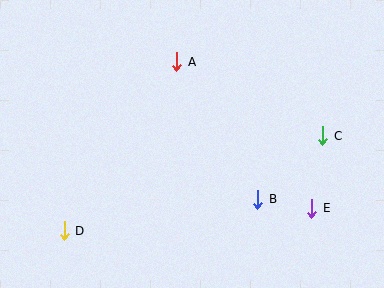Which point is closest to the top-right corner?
Point C is closest to the top-right corner.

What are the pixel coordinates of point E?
Point E is at (311, 208).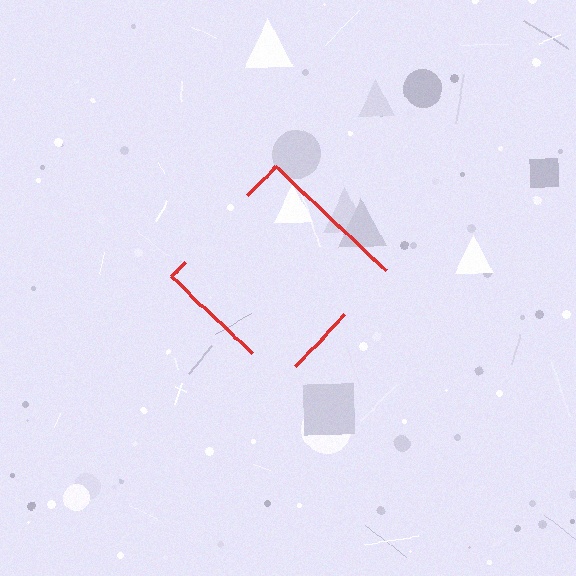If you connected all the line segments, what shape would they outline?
They would outline a diamond.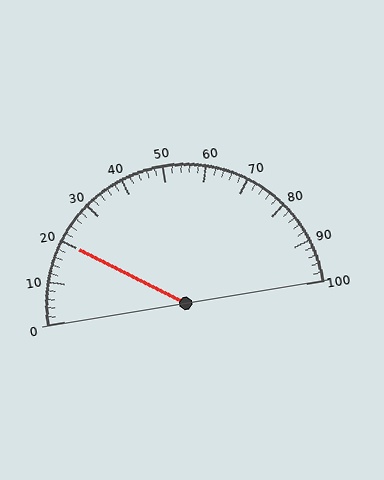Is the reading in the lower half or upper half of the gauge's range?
The reading is in the lower half of the range (0 to 100).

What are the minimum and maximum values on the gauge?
The gauge ranges from 0 to 100.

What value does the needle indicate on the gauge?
The needle indicates approximately 20.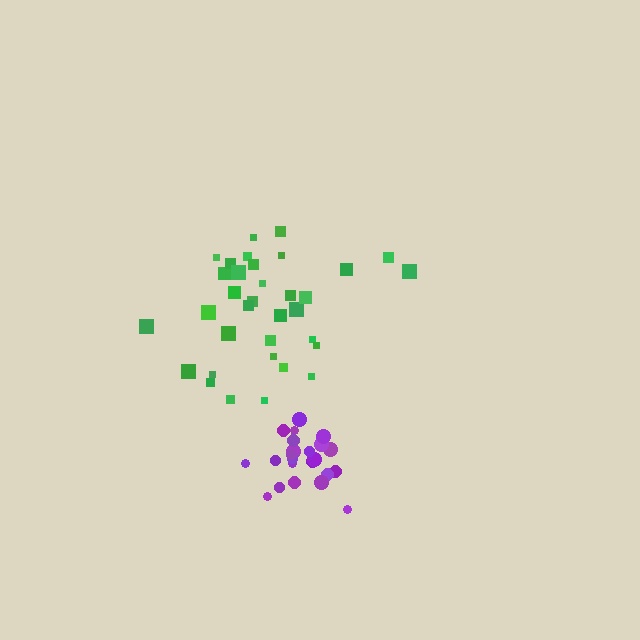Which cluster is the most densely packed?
Purple.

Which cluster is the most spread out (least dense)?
Green.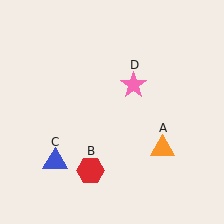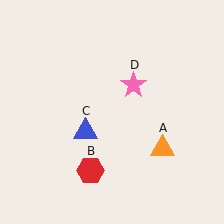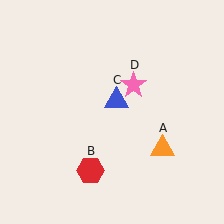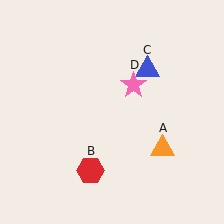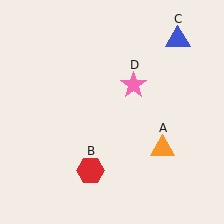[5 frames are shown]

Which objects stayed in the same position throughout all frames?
Orange triangle (object A) and red hexagon (object B) and pink star (object D) remained stationary.